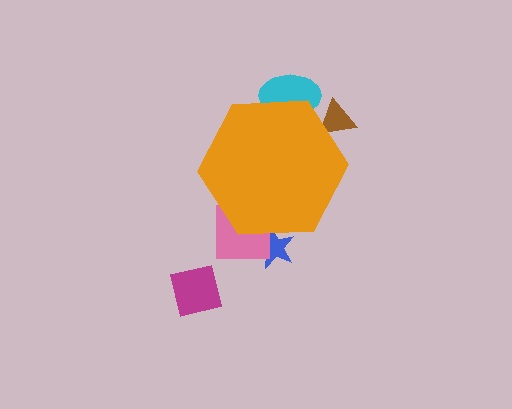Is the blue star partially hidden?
Yes, the blue star is partially hidden behind the orange hexagon.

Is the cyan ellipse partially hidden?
Yes, the cyan ellipse is partially hidden behind the orange hexagon.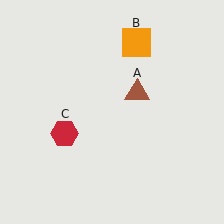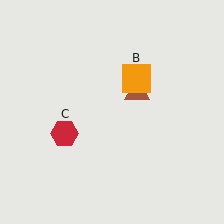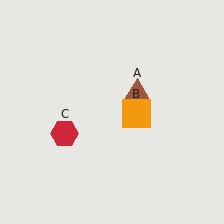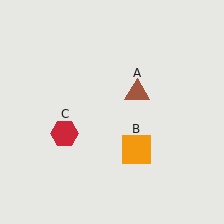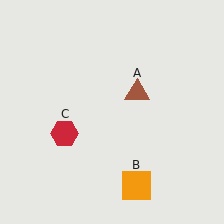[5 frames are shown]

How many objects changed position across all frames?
1 object changed position: orange square (object B).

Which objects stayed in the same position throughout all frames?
Brown triangle (object A) and red hexagon (object C) remained stationary.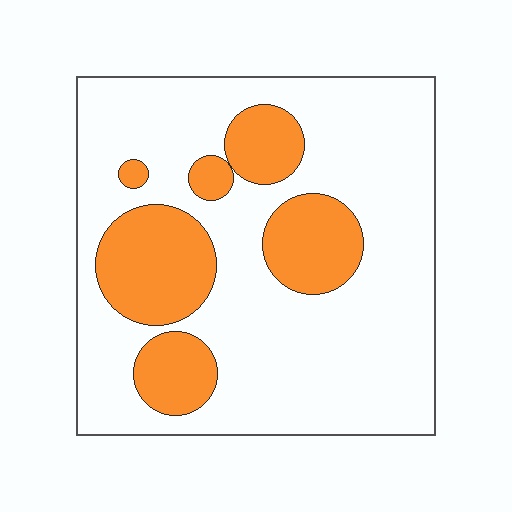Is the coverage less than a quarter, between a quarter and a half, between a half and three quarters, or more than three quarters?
Between a quarter and a half.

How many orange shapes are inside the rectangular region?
6.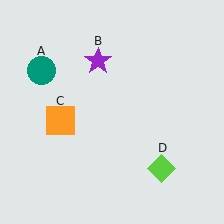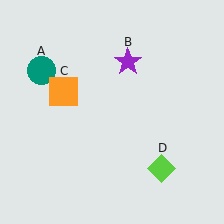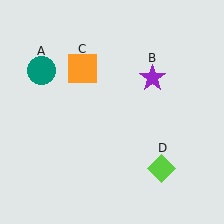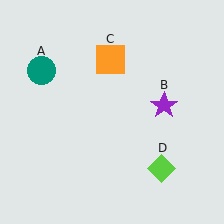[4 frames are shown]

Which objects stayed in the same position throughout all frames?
Teal circle (object A) and lime diamond (object D) remained stationary.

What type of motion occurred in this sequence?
The purple star (object B), orange square (object C) rotated clockwise around the center of the scene.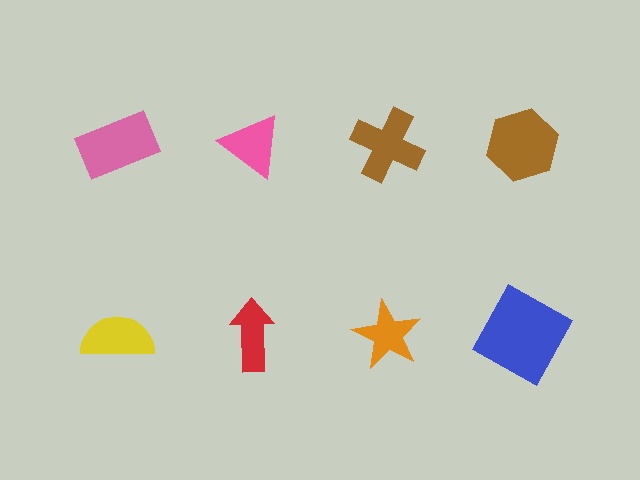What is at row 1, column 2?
A pink triangle.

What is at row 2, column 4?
A blue square.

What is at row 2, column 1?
A yellow semicircle.